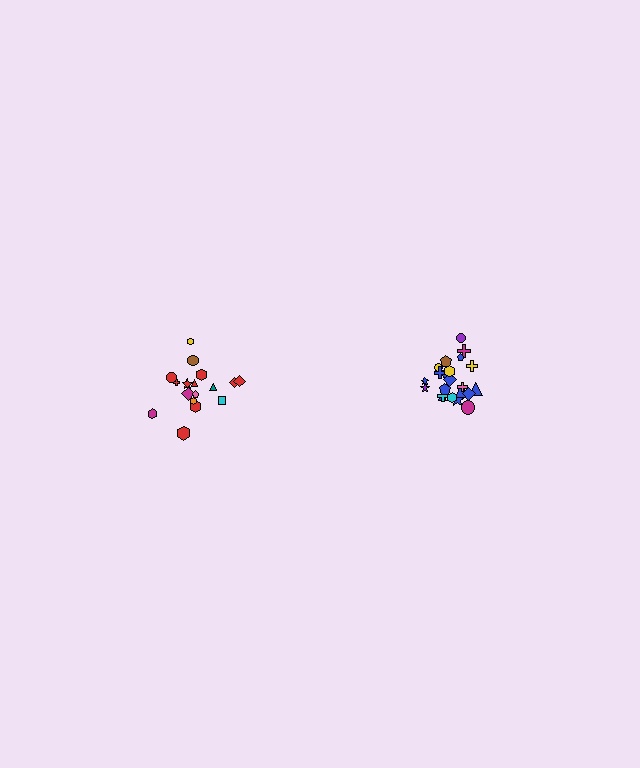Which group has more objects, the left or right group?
The right group.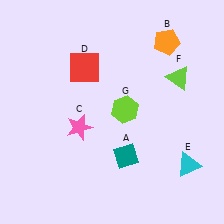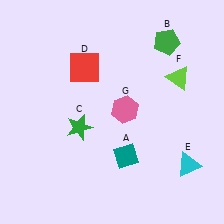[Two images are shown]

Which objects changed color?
B changed from orange to green. C changed from pink to green. G changed from lime to pink.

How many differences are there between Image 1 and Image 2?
There are 3 differences between the two images.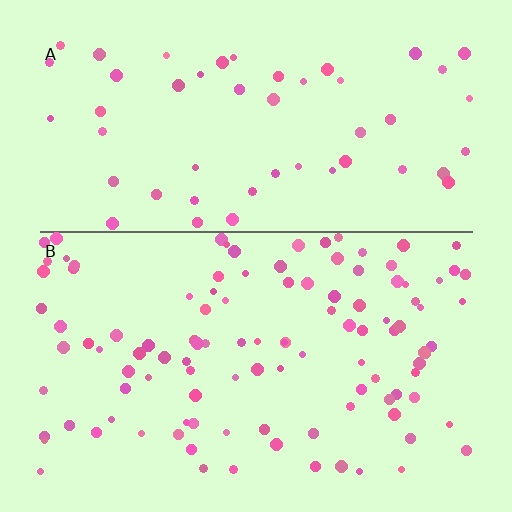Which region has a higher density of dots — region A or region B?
B (the bottom).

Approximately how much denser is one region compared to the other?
Approximately 2.1× — region B over region A.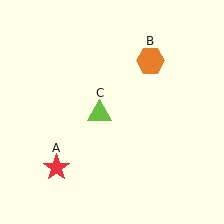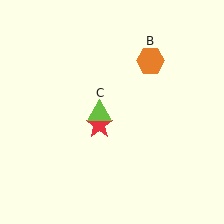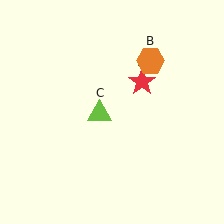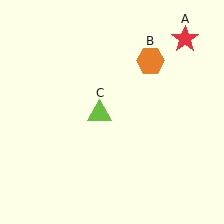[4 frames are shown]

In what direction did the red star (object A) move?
The red star (object A) moved up and to the right.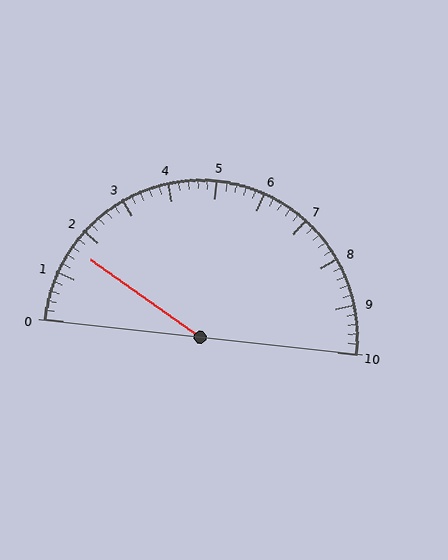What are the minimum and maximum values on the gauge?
The gauge ranges from 0 to 10.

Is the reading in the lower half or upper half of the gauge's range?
The reading is in the lower half of the range (0 to 10).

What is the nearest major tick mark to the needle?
The nearest major tick mark is 2.